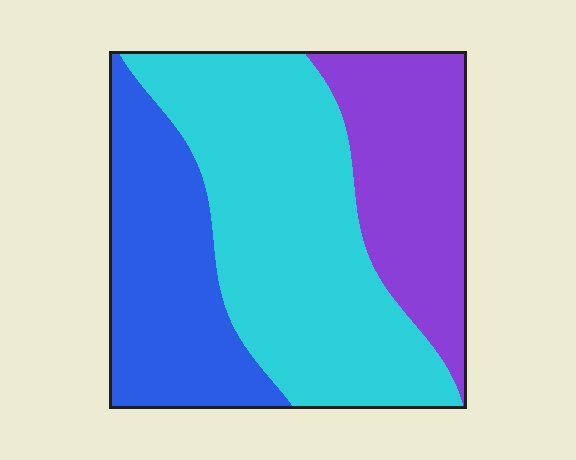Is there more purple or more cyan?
Cyan.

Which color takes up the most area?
Cyan, at roughly 45%.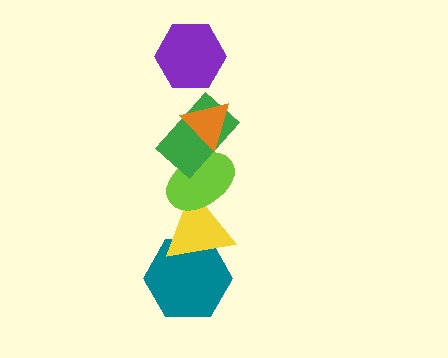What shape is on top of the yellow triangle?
The lime ellipse is on top of the yellow triangle.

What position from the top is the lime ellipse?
The lime ellipse is 4th from the top.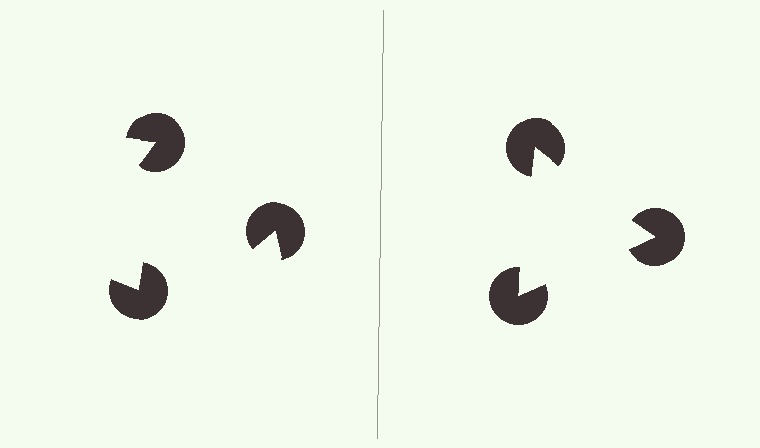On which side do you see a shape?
An illusory triangle appears on the right side. On the left side the wedge cuts are rotated, so no coherent shape forms.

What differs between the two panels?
The pac-man discs are positioned identically on both sides; only the wedge orientations differ. On the right they align to a triangle; on the left they are misaligned.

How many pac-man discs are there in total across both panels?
6 — 3 on each side.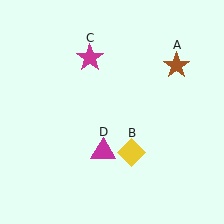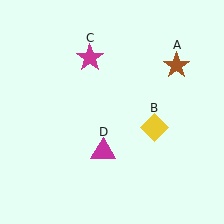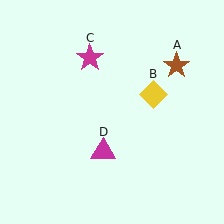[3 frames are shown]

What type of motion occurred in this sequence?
The yellow diamond (object B) rotated counterclockwise around the center of the scene.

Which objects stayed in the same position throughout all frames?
Brown star (object A) and magenta star (object C) and magenta triangle (object D) remained stationary.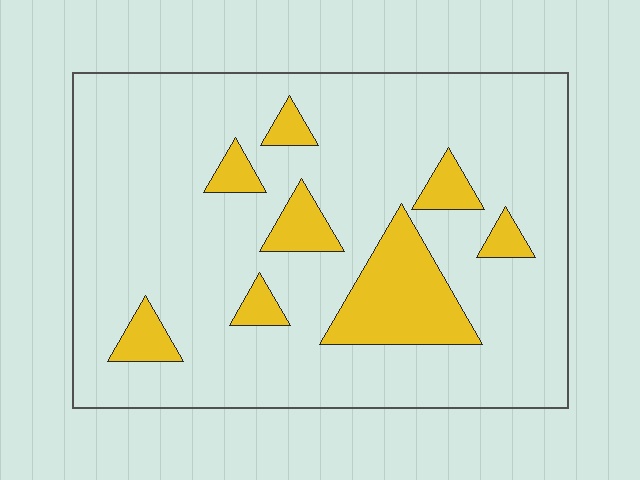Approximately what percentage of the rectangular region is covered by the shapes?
Approximately 15%.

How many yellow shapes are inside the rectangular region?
8.